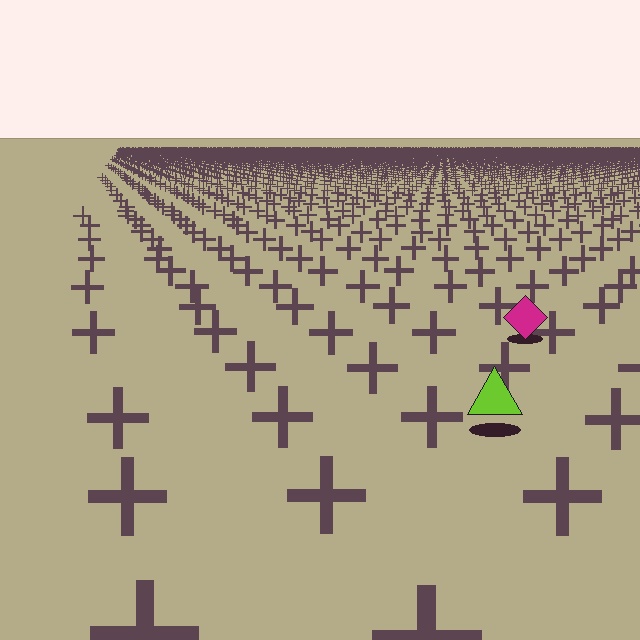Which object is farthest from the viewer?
The magenta diamond is farthest from the viewer. It appears smaller and the ground texture around it is denser.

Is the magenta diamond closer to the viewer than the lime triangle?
No. The lime triangle is closer — you can tell from the texture gradient: the ground texture is coarser near it.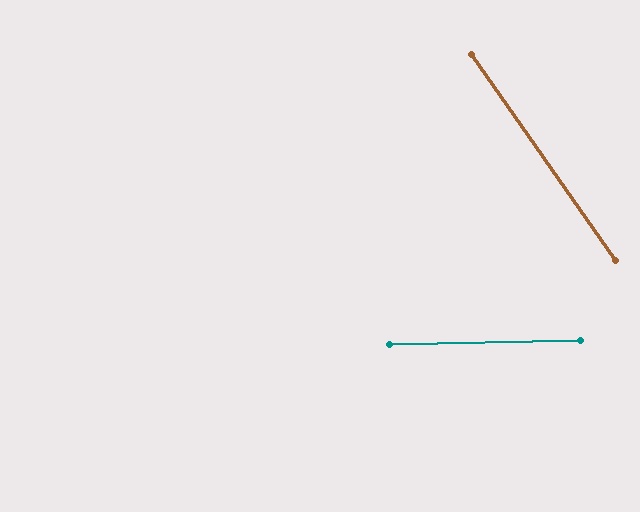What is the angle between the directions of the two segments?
Approximately 57 degrees.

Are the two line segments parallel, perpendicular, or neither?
Neither parallel nor perpendicular — they differ by about 57°.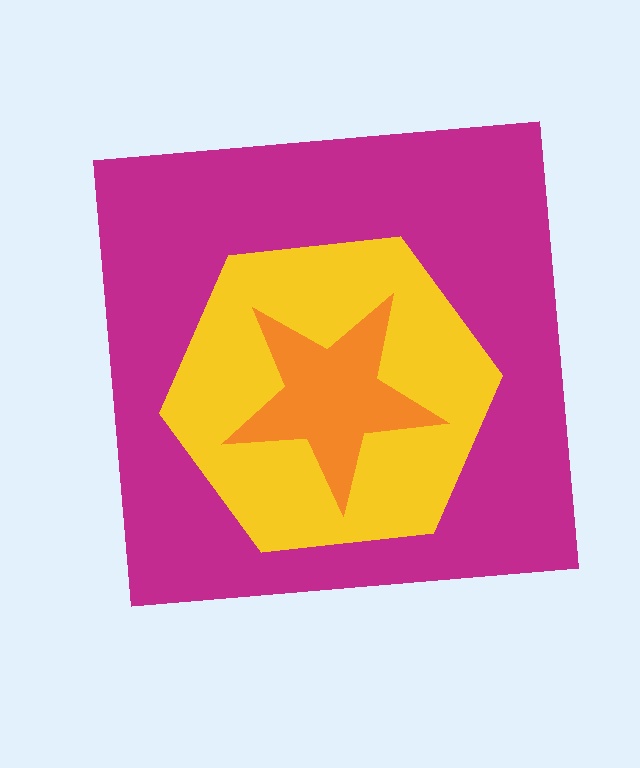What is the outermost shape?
The magenta square.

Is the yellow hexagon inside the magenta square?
Yes.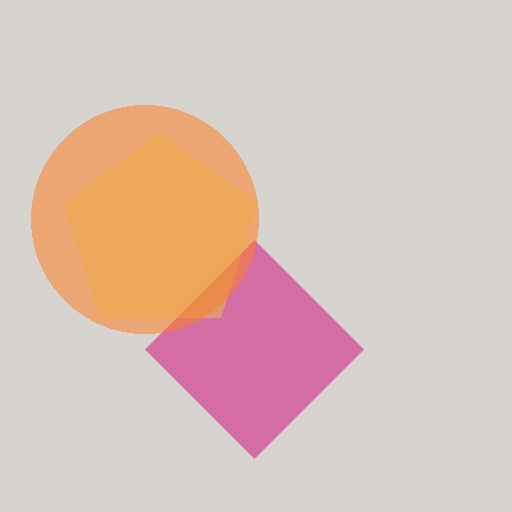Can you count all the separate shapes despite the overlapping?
Yes, there are 3 separate shapes.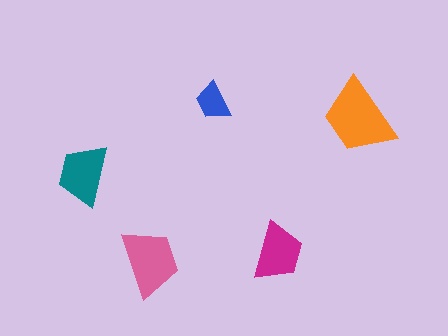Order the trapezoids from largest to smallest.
the orange one, the pink one, the teal one, the magenta one, the blue one.